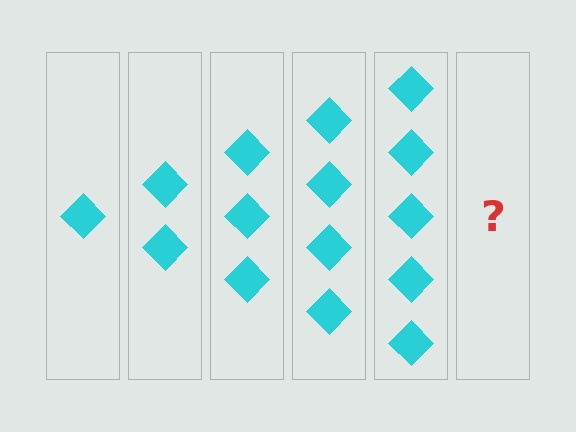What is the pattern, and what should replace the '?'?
The pattern is that each step adds one more diamond. The '?' should be 6 diamonds.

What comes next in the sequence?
The next element should be 6 diamonds.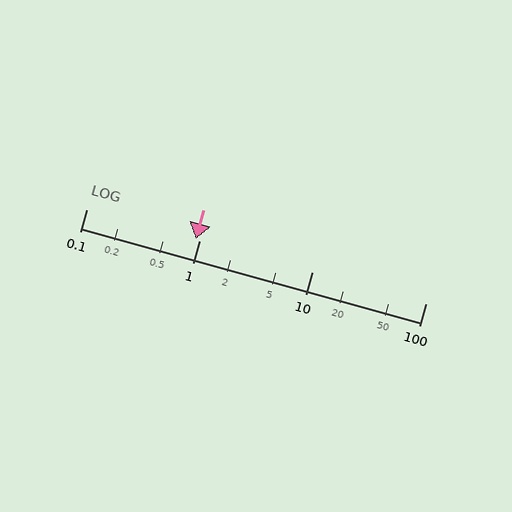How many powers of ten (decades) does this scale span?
The scale spans 3 decades, from 0.1 to 100.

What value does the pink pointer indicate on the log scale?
The pointer indicates approximately 0.93.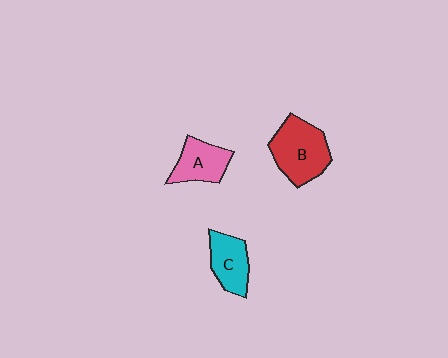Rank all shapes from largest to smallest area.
From largest to smallest: B (red), C (cyan), A (pink).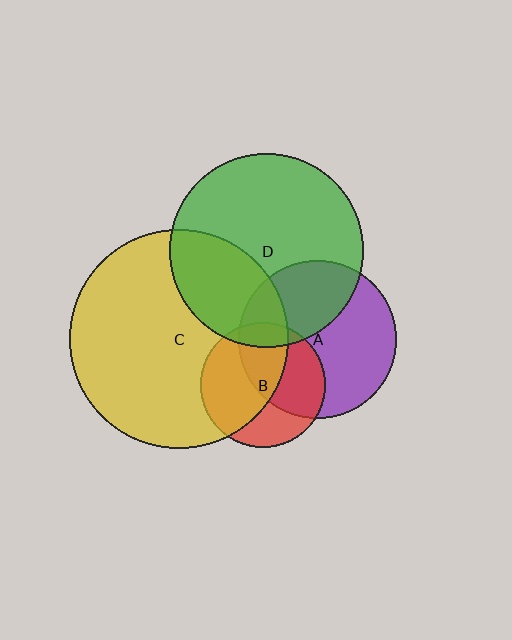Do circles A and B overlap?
Yes.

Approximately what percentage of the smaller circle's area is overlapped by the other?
Approximately 50%.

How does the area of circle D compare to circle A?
Approximately 1.5 times.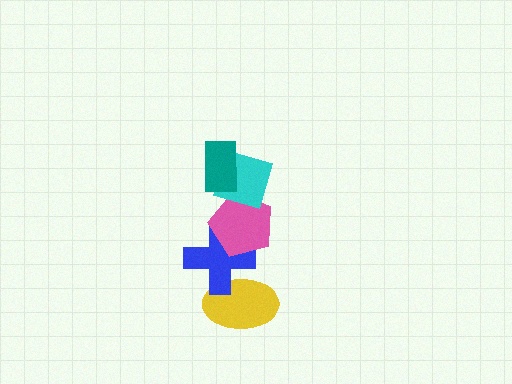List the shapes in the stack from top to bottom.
From top to bottom: the teal rectangle, the cyan diamond, the pink pentagon, the blue cross, the yellow ellipse.